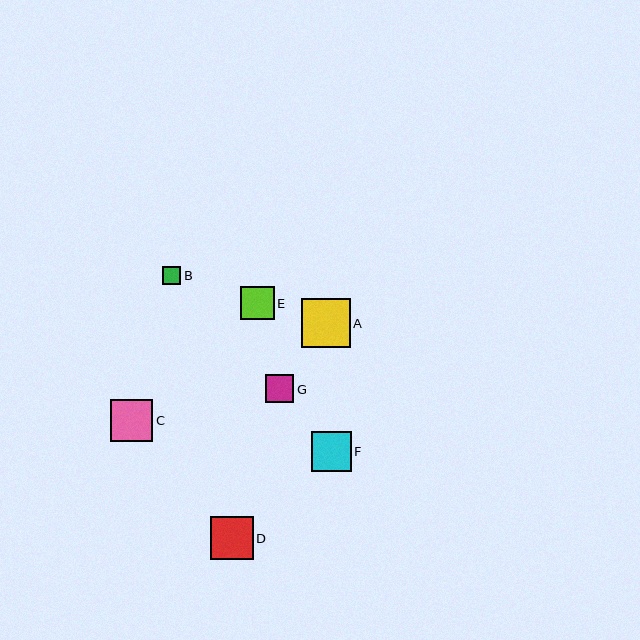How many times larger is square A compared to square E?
Square A is approximately 1.5 times the size of square E.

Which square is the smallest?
Square B is the smallest with a size of approximately 18 pixels.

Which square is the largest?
Square A is the largest with a size of approximately 48 pixels.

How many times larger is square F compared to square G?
Square F is approximately 1.4 times the size of square G.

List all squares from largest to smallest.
From largest to smallest: A, D, C, F, E, G, B.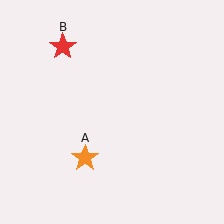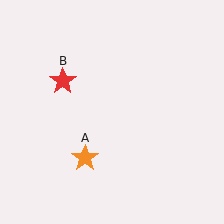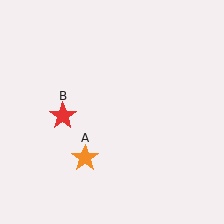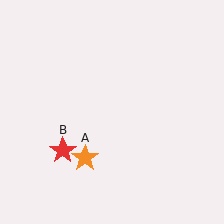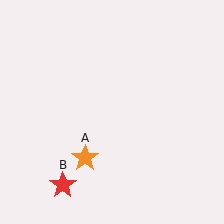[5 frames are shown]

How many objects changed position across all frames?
1 object changed position: red star (object B).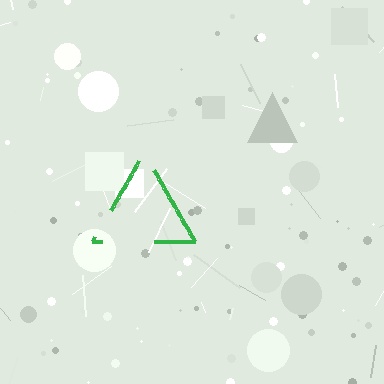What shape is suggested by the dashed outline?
The dashed outline suggests a triangle.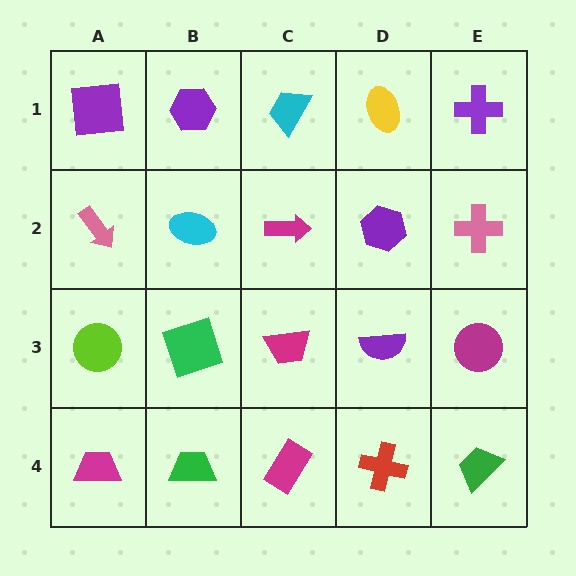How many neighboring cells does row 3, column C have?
4.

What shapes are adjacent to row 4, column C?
A magenta trapezoid (row 3, column C), a green trapezoid (row 4, column B), a red cross (row 4, column D).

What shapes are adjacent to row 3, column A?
A pink arrow (row 2, column A), a magenta trapezoid (row 4, column A), a green square (row 3, column B).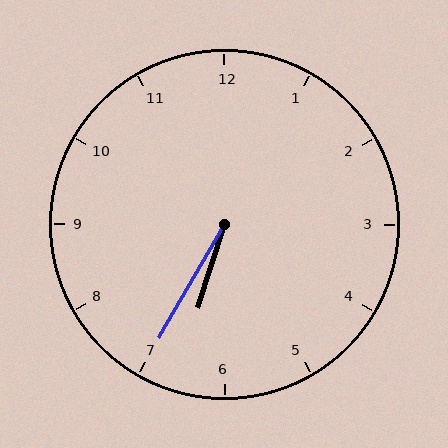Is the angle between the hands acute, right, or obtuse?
It is acute.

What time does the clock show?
6:35.